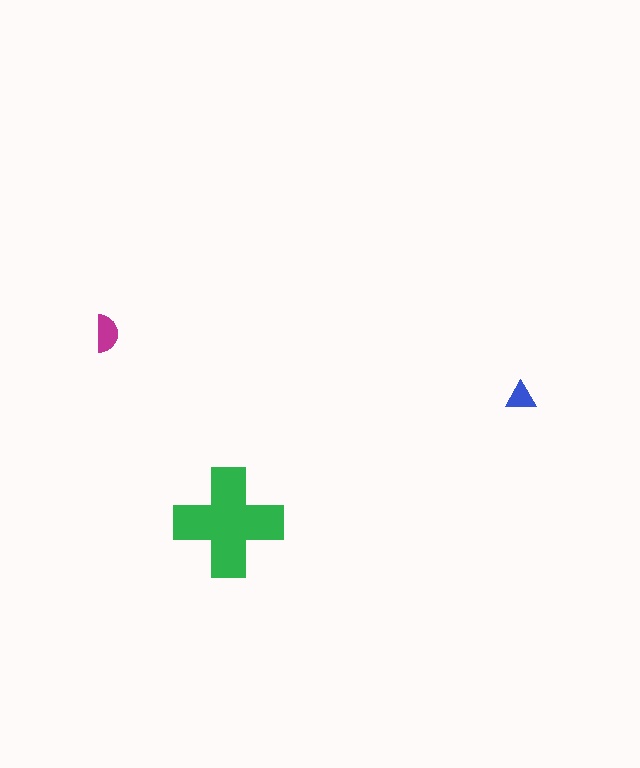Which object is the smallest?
The blue triangle.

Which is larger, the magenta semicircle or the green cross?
The green cross.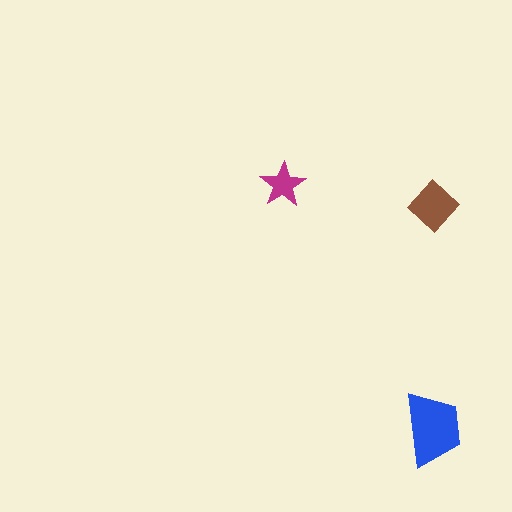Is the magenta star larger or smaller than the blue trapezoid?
Smaller.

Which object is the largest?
The blue trapezoid.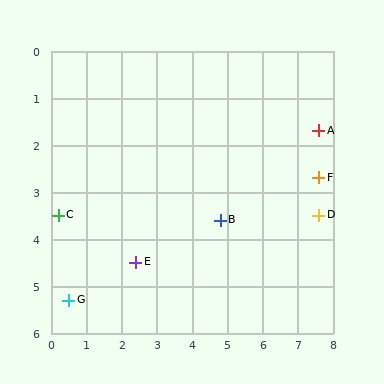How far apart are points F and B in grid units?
Points F and B are about 2.9 grid units apart.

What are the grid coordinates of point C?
Point C is at approximately (0.2, 3.5).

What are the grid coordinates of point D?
Point D is at approximately (7.6, 3.5).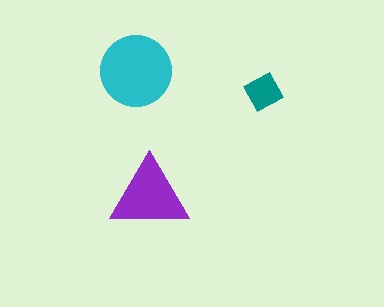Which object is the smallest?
The teal diamond.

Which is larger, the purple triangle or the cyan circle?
The cyan circle.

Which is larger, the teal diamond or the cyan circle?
The cyan circle.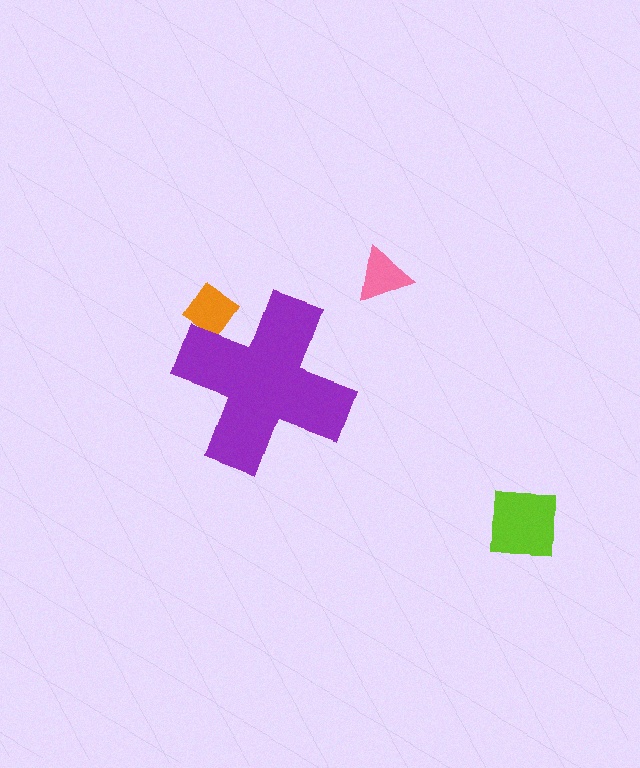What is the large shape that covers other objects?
A purple cross.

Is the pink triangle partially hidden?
No, the pink triangle is fully visible.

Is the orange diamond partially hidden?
Yes, the orange diamond is partially hidden behind the purple cross.